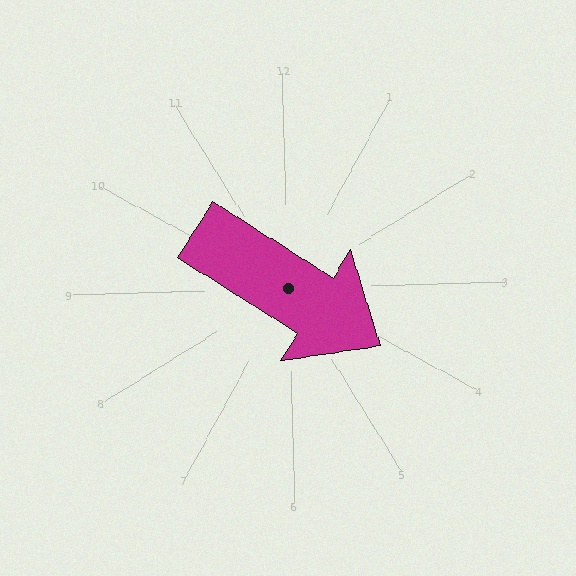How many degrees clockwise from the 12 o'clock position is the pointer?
Approximately 124 degrees.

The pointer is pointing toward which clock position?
Roughly 4 o'clock.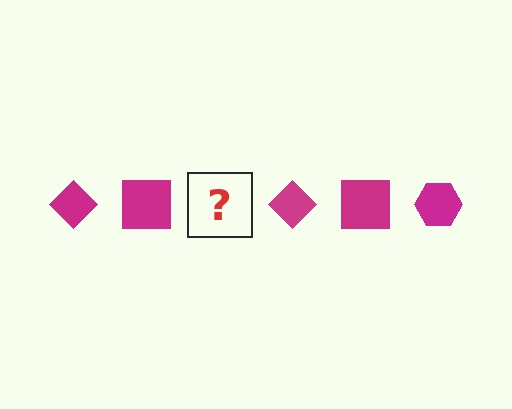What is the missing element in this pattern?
The missing element is a magenta hexagon.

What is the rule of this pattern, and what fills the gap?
The rule is that the pattern cycles through diamond, square, hexagon shapes in magenta. The gap should be filled with a magenta hexagon.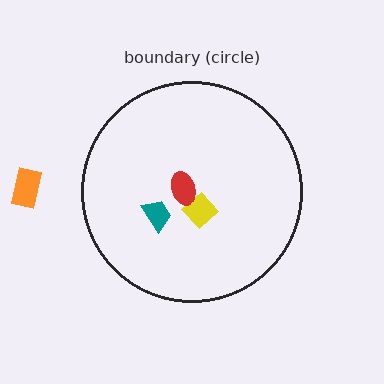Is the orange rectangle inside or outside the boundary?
Outside.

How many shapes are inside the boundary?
3 inside, 1 outside.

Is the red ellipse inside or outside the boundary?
Inside.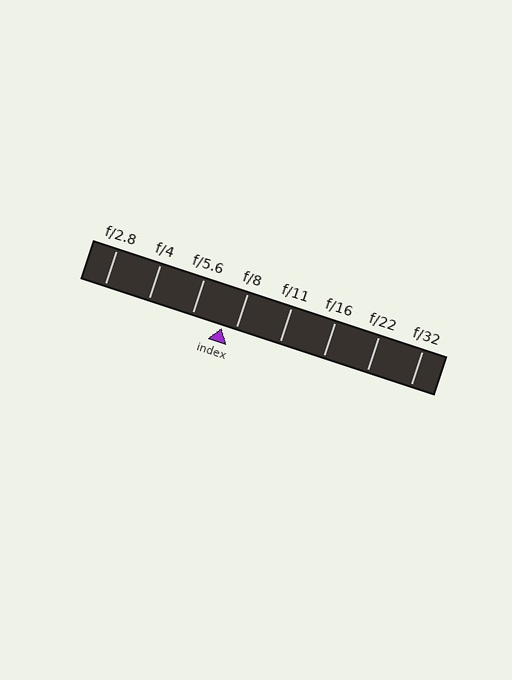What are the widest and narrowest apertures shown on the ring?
The widest aperture shown is f/2.8 and the narrowest is f/32.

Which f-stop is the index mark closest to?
The index mark is closest to f/8.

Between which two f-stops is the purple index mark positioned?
The index mark is between f/5.6 and f/8.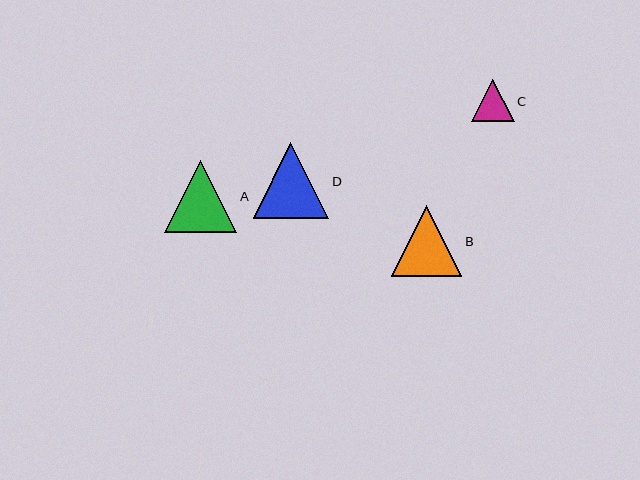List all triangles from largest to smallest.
From largest to smallest: D, A, B, C.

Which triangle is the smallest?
Triangle C is the smallest with a size of approximately 43 pixels.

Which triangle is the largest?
Triangle D is the largest with a size of approximately 76 pixels.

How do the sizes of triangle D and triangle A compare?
Triangle D and triangle A are approximately the same size.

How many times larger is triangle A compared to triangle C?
Triangle A is approximately 1.7 times the size of triangle C.